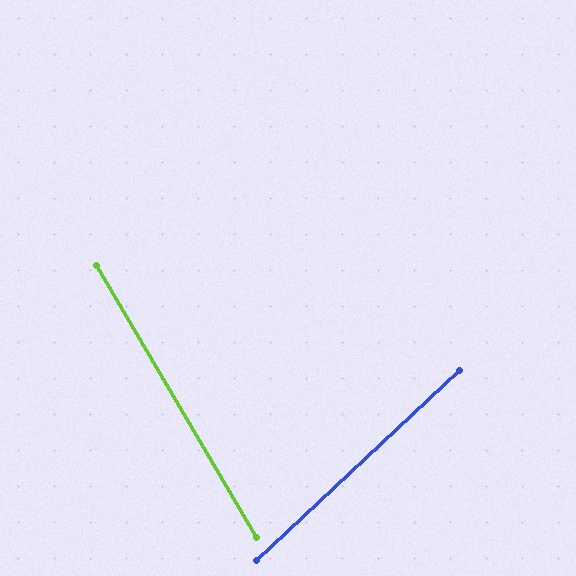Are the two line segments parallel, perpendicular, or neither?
Neither parallel nor perpendicular — they differ by about 77°.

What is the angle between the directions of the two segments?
Approximately 77 degrees.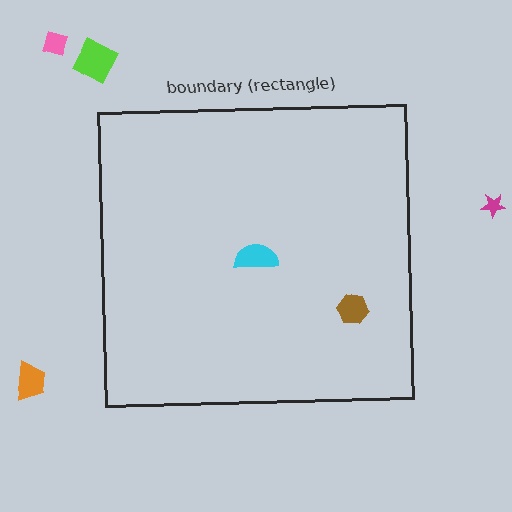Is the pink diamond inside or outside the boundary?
Outside.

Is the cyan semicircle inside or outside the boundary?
Inside.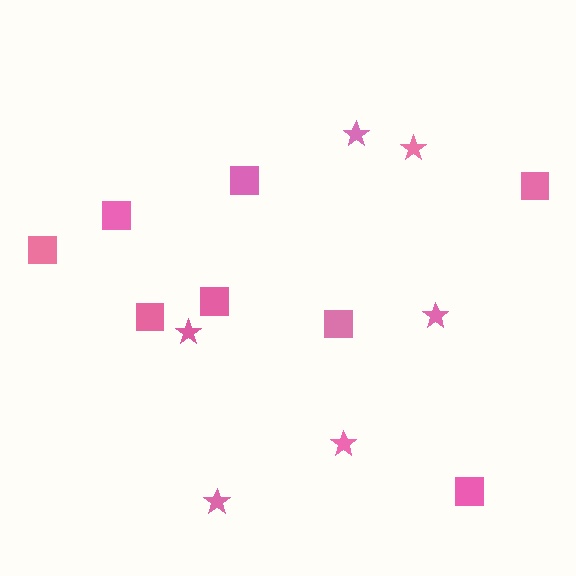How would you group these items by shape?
There are 2 groups: one group of stars (6) and one group of squares (8).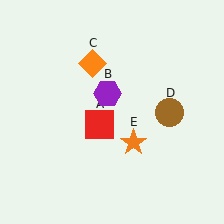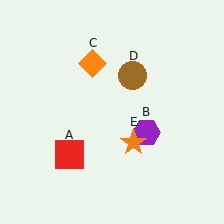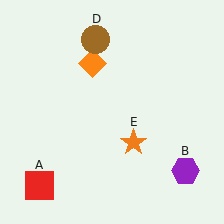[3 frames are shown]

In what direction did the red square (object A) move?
The red square (object A) moved down and to the left.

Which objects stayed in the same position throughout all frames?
Orange diamond (object C) and orange star (object E) remained stationary.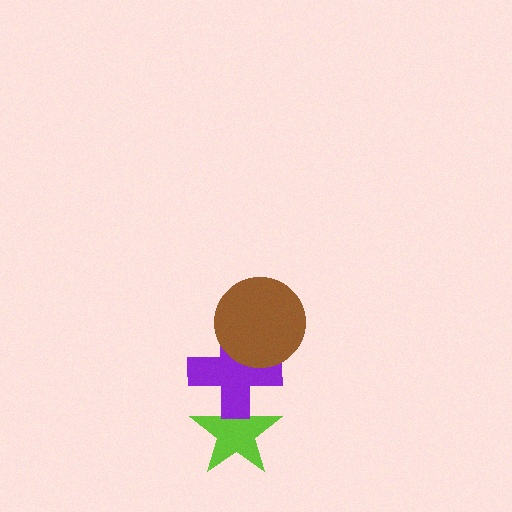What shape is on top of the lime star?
The purple cross is on top of the lime star.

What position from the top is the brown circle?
The brown circle is 1st from the top.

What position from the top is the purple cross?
The purple cross is 2nd from the top.